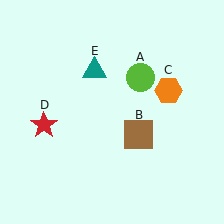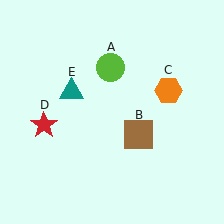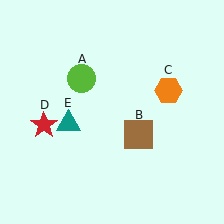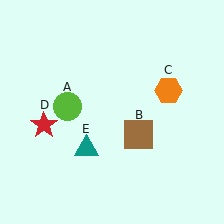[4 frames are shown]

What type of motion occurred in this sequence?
The lime circle (object A), teal triangle (object E) rotated counterclockwise around the center of the scene.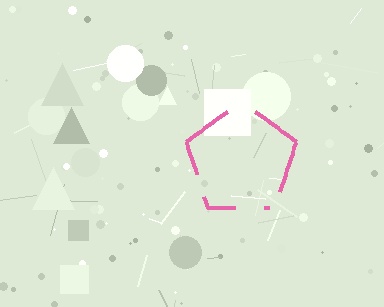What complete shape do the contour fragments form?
The contour fragments form a pentagon.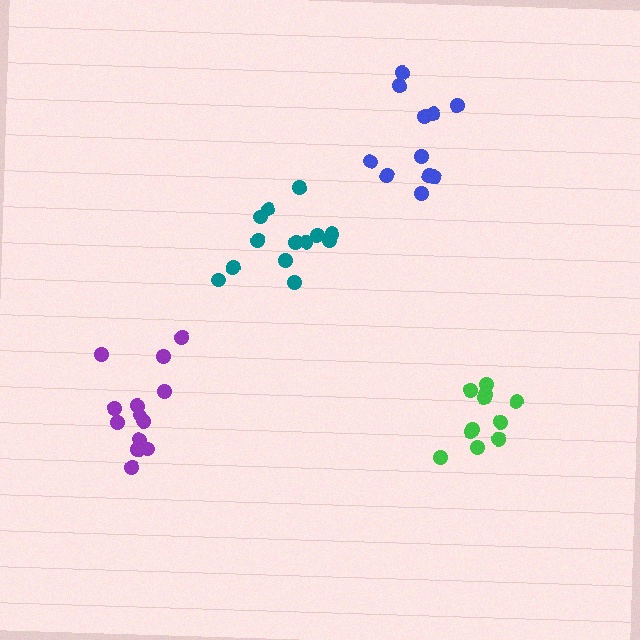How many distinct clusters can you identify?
There are 4 distinct clusters.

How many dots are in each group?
Group 1: 11 dots, Group 2: 11 dots, Group 3: 13 dots, Group 4: 13 dots (48 total).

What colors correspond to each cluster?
The clusters are colored: green, blue, purple, teal.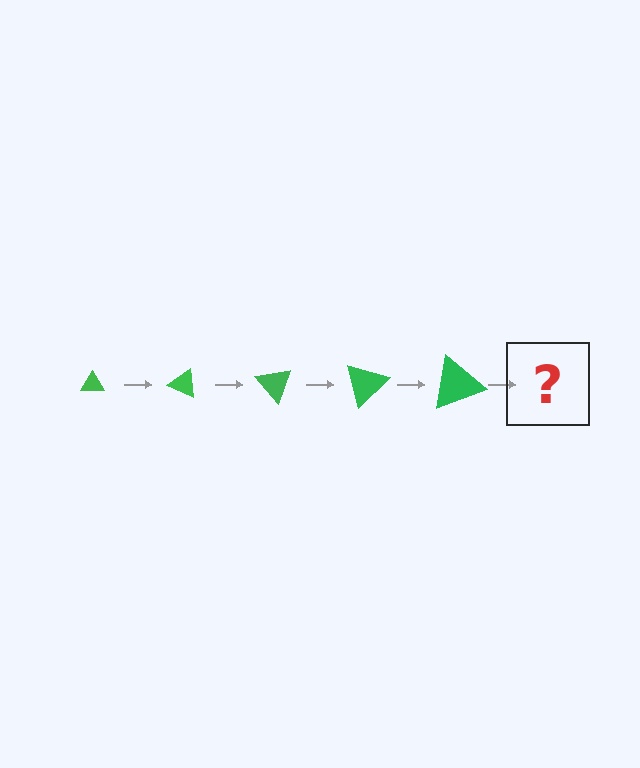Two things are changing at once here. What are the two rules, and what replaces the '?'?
The two rules are that the triangle grows larger each step and it rotates 25 degrees each step. The '?' should be a triangle, larger than the previous one and rotated 125 degrees from the start.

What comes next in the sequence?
The next element should be a triangle, larger than the previous one and rotated 125 degrees from the start.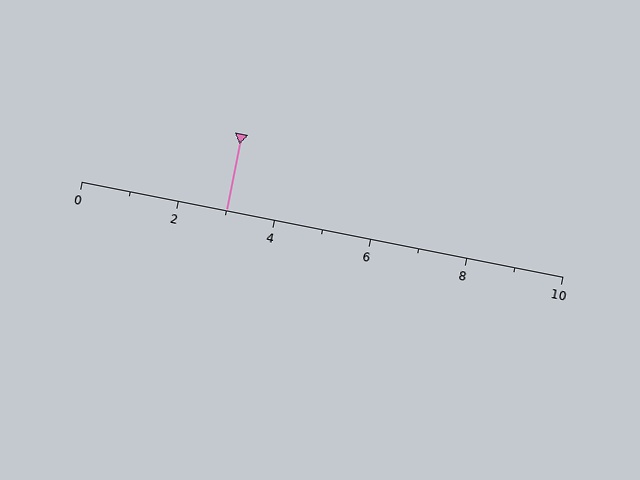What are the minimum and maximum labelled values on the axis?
The axis runs from 0 to 10.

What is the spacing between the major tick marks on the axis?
The major ticks are spaced 2 apart.